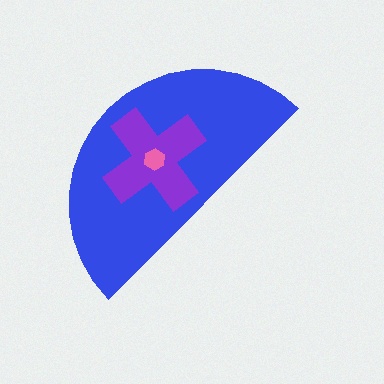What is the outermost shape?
The blue semicircle.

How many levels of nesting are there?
3.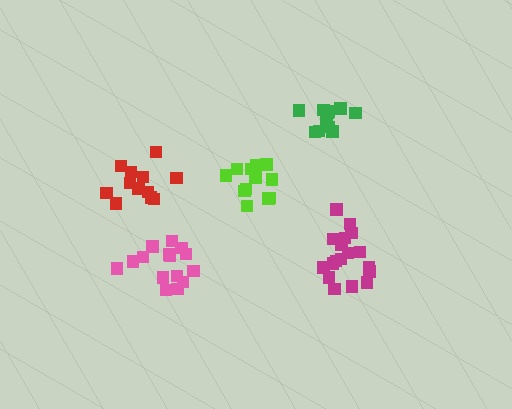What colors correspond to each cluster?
The clusters are colored: green, magenta, red, lime, pink.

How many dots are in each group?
Group 1: 12 dots, Group 2: 18 dots, Group 3: 12 dots, Group 4: 12 dots, Group 5: 15 dots (69 total).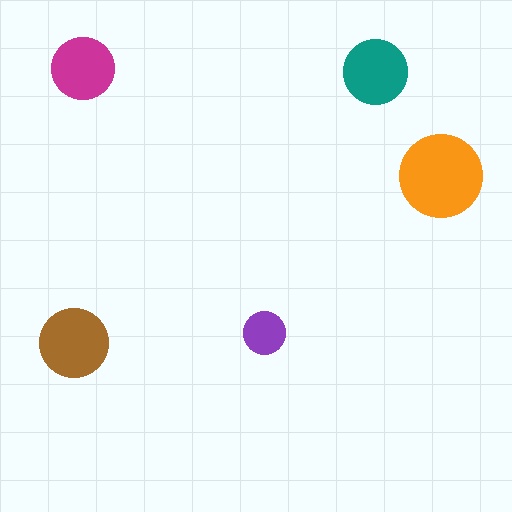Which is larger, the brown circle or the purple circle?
The brown one.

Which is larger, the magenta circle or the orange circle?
The orange one.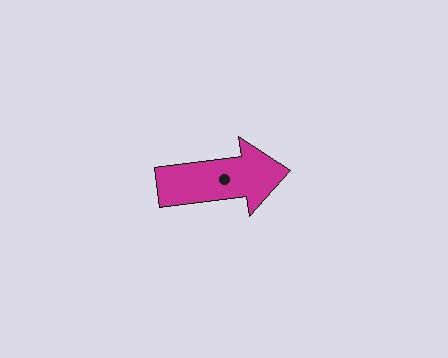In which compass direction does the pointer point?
East.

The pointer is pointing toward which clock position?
Roughly 3 o'clock.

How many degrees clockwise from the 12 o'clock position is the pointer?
Approximately 83 degrees.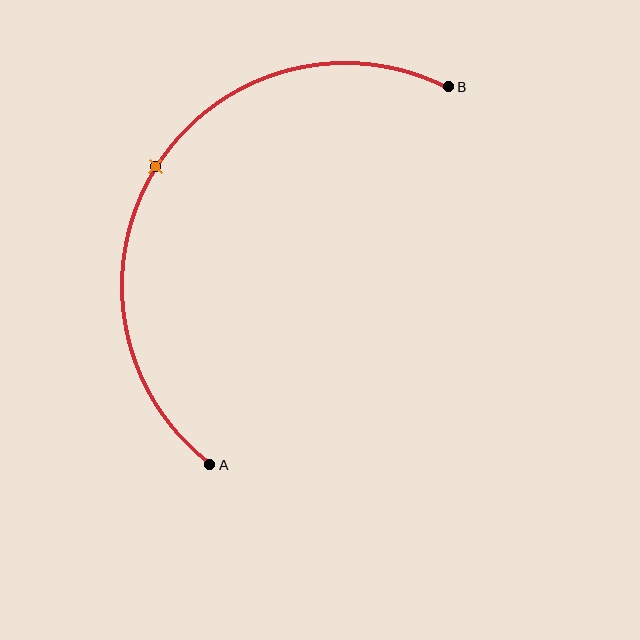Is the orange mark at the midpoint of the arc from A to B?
Yes. The orange mark lies on the arc at equal arc-length from both A and B — it is the arc midpoint.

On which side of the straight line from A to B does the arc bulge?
The arc bulges to the left of the straight line connecting A and B.